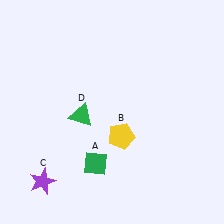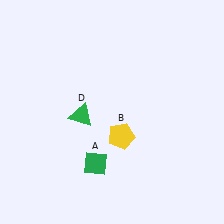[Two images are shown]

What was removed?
The purple star (C) was removed in Image 2.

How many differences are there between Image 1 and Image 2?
There is 1 difference between the two images.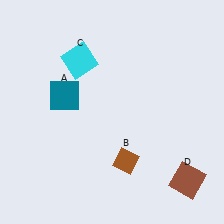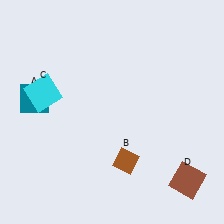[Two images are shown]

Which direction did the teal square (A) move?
The teal square (A) moved left.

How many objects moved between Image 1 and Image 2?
2 objects moved between the two images.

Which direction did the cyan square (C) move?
The cyan square (C) moved left.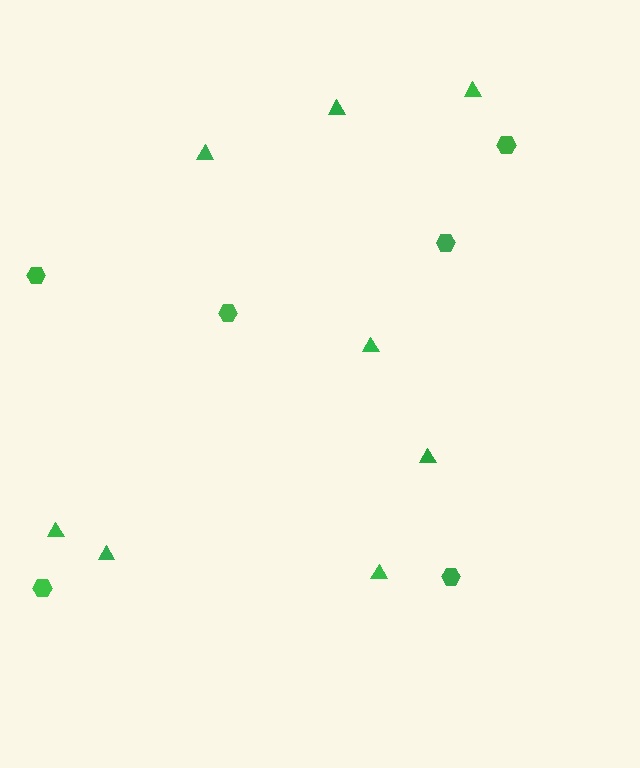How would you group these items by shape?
There are 2 groups: one group of hexagons (6) and one group of triangles (8).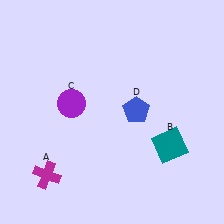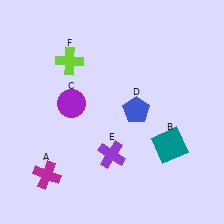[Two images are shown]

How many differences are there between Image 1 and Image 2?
There are 2 differences between the two images.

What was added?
A purple cross (E), a lime cross (F) were added in Image 2.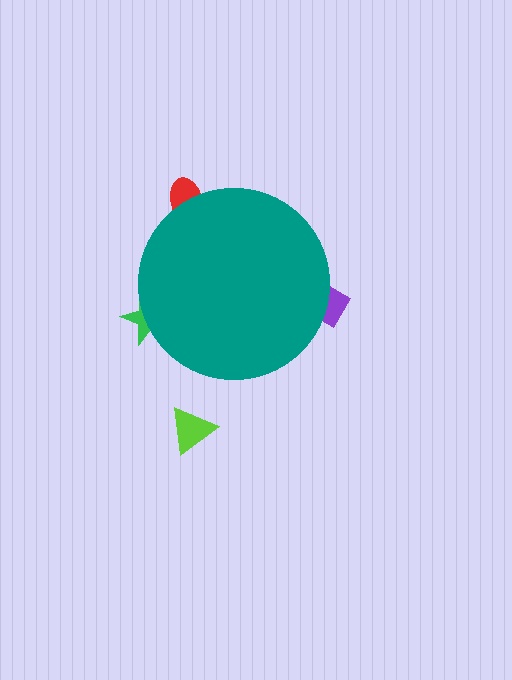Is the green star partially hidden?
Yes, the green star is partially hidden behind the teal circle.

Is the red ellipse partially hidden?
Yes, the red ellipse is partially hidden behind the teal circle.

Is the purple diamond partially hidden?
Yes, the purple diamond is partially hidden behind the teal circle.